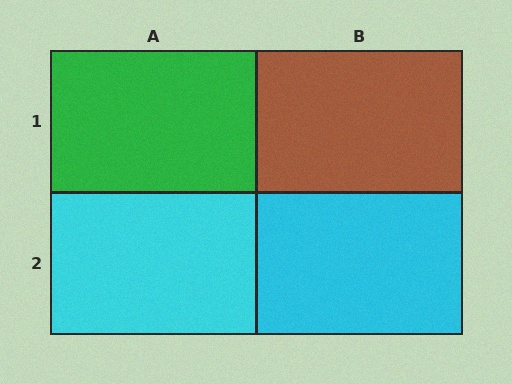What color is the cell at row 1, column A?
Green.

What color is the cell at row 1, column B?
Brown.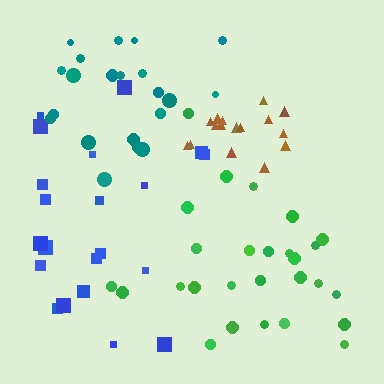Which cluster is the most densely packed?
Brown.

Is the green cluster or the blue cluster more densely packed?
Green.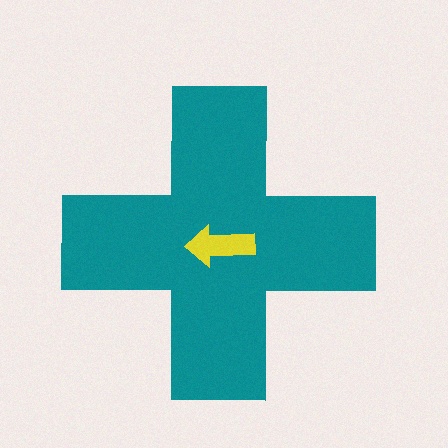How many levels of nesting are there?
2.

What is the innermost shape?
The yellow arrow.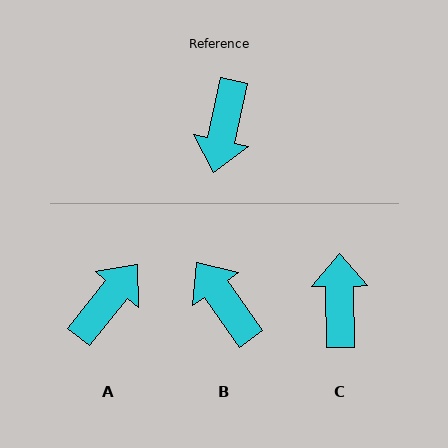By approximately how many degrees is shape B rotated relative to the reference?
Approximately 132 degrees clockwise.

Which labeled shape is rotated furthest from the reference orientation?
C, about 166 degrees away.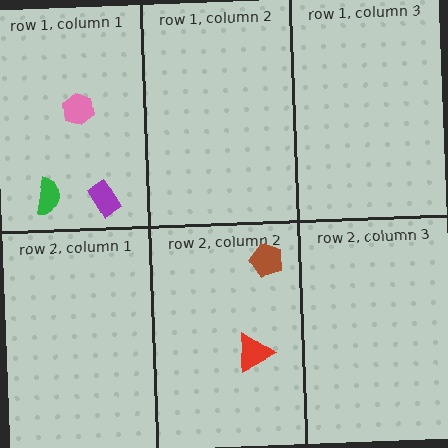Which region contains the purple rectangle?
The row 1, column 1 region.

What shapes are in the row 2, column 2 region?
The brown pentagon, the red triangle.